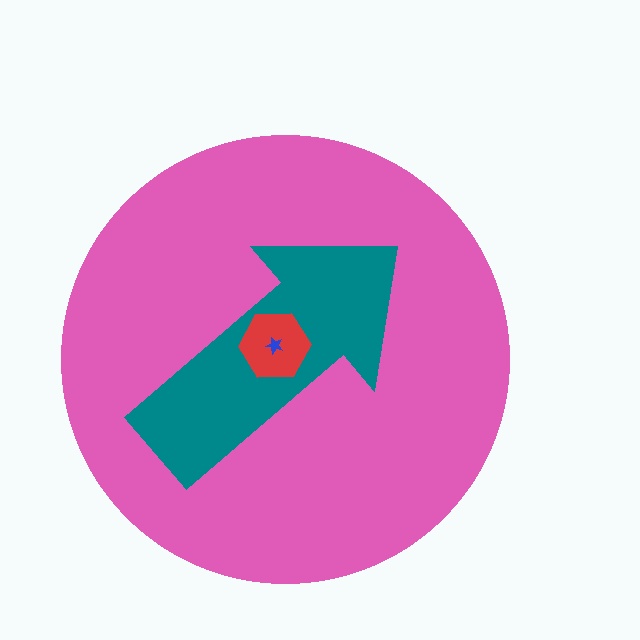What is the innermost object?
The blue star.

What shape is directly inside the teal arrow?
The red hexagon.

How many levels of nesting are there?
4.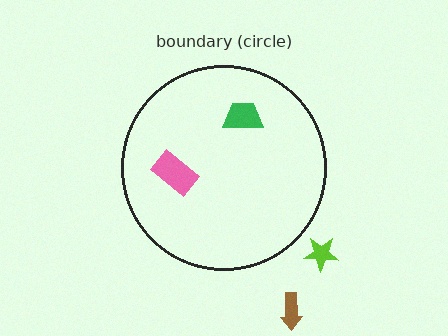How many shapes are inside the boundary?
2 inside, 2 outside.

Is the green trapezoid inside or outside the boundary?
Inside.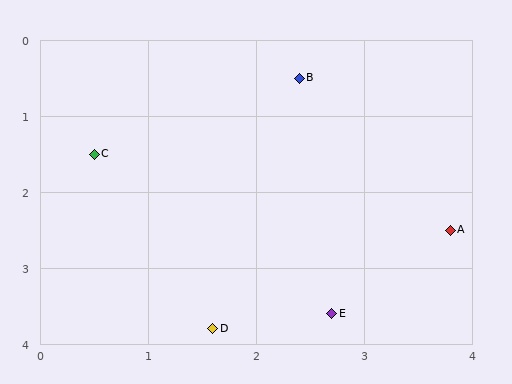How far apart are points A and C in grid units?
Points A and C are about 3.4 grid units apart.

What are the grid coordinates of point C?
Point C is at approximately (0.5, 1.5).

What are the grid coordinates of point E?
Point E is at approximately (2.7, 3.6).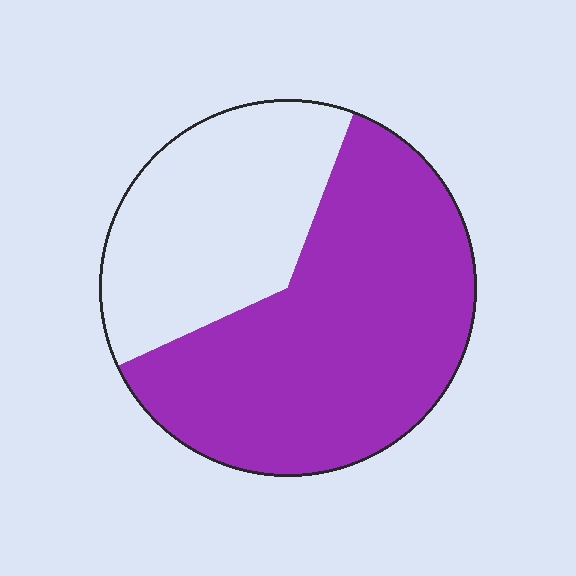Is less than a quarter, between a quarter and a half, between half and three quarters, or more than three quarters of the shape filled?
Between half and three quarters.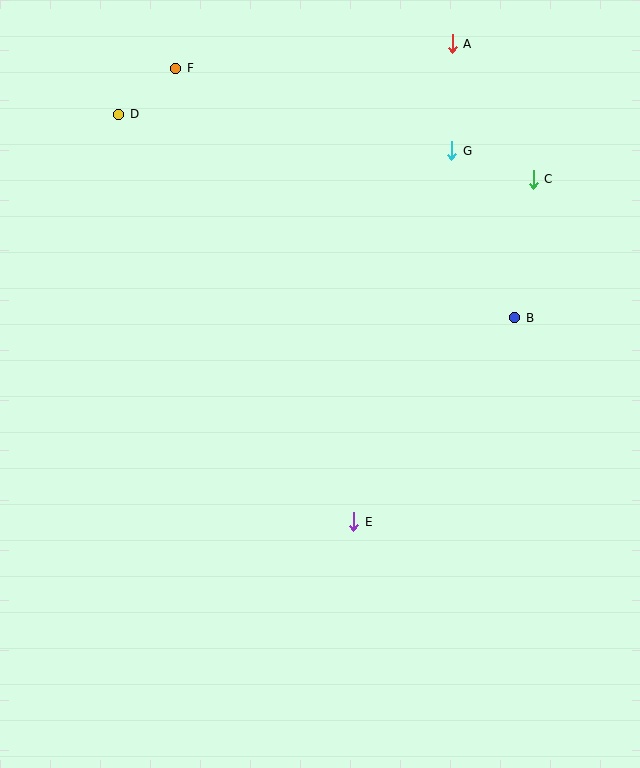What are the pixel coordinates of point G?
Point G is at (452, 151).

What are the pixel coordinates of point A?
Point A is at (452, 44).